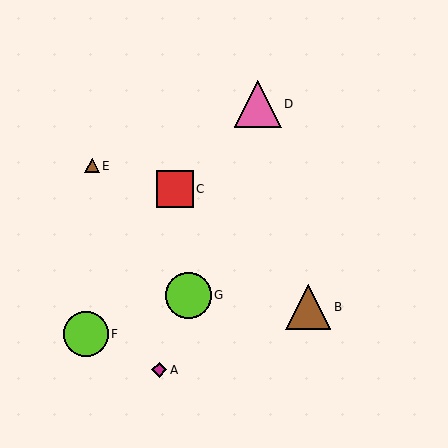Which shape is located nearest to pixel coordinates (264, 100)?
The pink triangle (labeled D) at (258, 104) is nearest to that location.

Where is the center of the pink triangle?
The center of the pink triangle is at (258, 104).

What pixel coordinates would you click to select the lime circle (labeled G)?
Click at (188, 295) to select the lime circle G.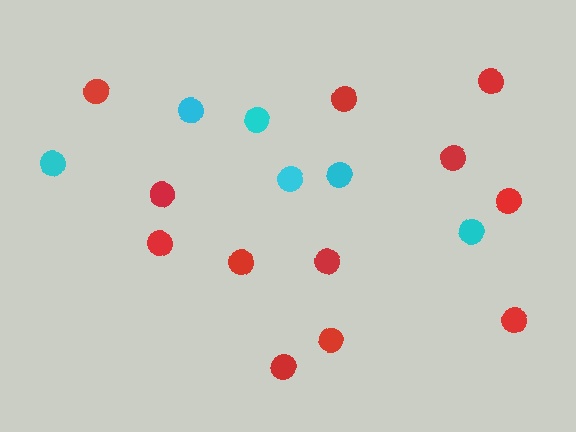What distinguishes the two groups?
There are 2 groups: one group of red circles (12) and one group of cyan circles (6).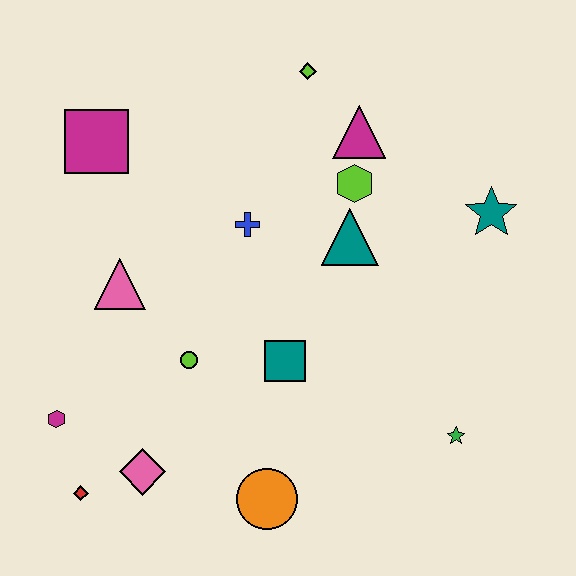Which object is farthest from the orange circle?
The lime diamond is farthest from the orange circle.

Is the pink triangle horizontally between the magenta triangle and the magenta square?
Yes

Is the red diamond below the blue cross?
Yes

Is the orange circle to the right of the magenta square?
Yes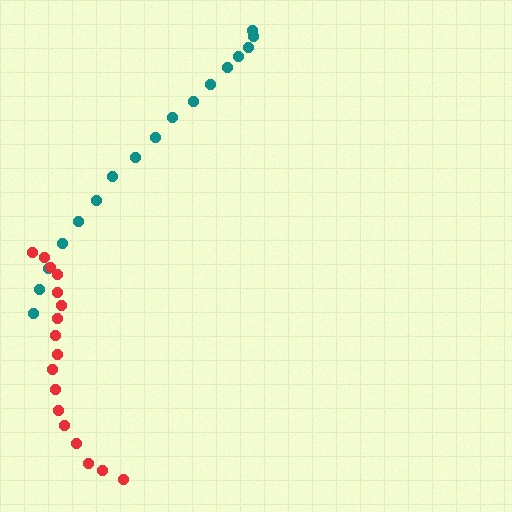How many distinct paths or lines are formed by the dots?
There are 2 distinct paths.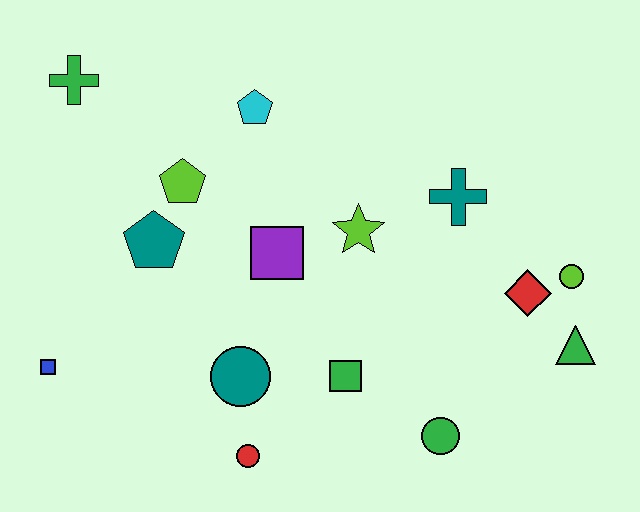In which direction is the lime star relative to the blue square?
The lime star is to the right of the blue square.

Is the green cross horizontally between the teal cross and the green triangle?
No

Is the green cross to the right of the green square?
No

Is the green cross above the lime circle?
Yes